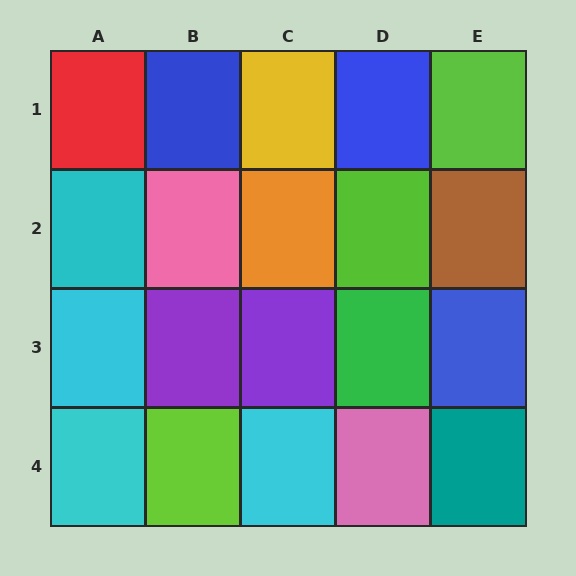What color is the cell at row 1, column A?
Red.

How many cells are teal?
1 cell is teal.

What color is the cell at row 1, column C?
Yellow.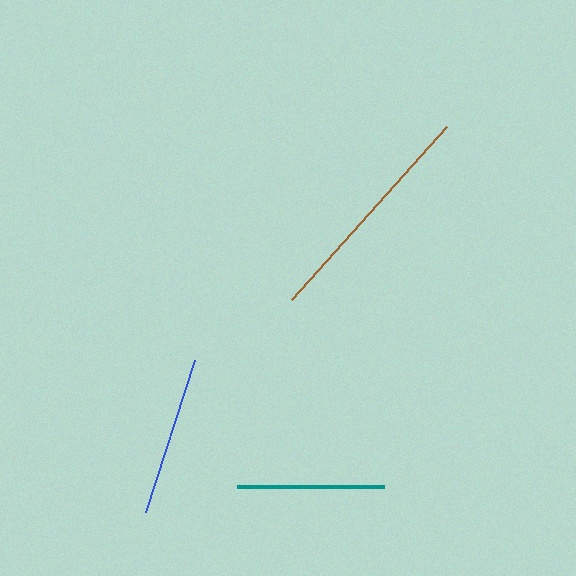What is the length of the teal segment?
The teal segment is approximately 146 pixels long.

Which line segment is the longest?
The brown line is the longest at approximately 232 pixels.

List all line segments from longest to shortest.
From longest to shortest: brown, blue, teal.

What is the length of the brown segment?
The brown segment is approximately 232 pixels long.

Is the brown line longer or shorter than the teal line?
The brown line is longer than the teal line.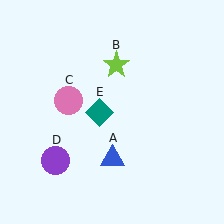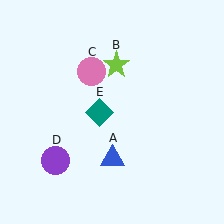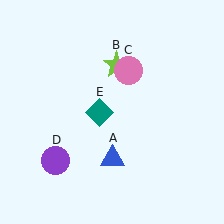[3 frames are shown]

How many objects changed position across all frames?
1 object changed position: pink circle (object C).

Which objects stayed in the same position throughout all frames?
Blue triangle (object A) and lime star (object B) and purple circle (object D) and teal diamond (object E) remained stationary.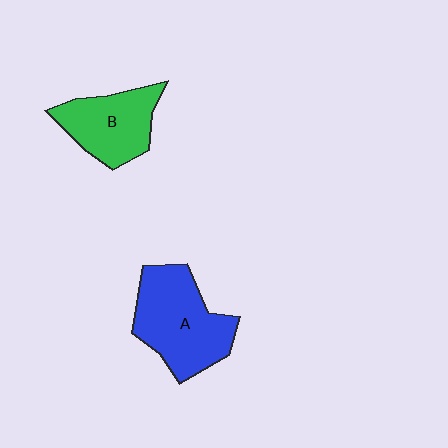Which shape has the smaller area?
Shape B (green).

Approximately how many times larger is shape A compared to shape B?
Approximately 1.3 times.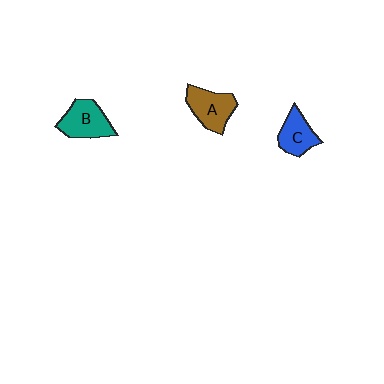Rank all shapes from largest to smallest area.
From largest to smallest: B (teal), A (brown), C (blue).